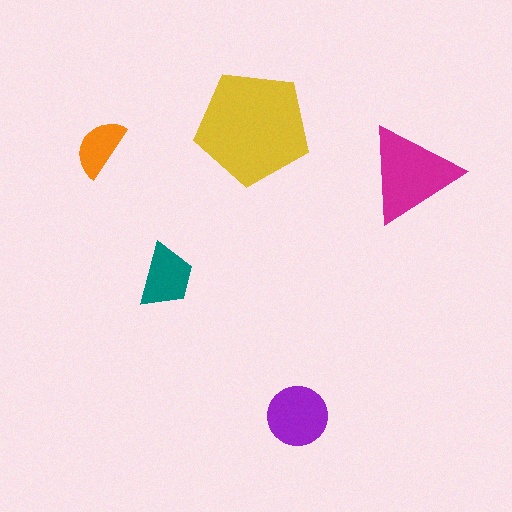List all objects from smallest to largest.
The orange semicircle, the teal trapezoid, the purple circle, the magenta triangle, the yellow pentagon.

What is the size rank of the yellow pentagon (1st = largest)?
1st.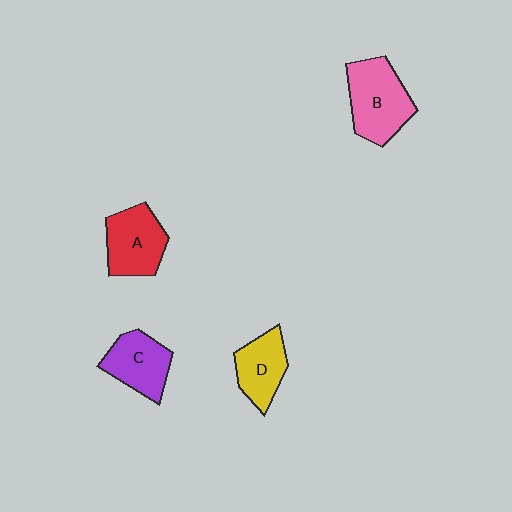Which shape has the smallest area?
Shape D (yellow).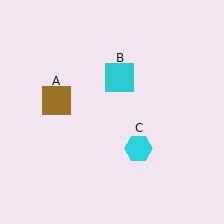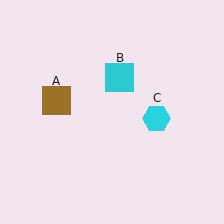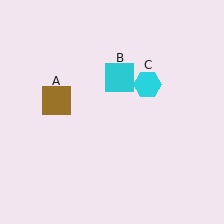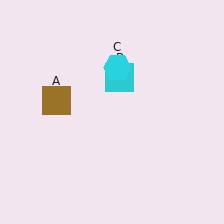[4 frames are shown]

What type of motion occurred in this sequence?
The cyan hexagon (object C) rotated counterclockwise around the center of the scene.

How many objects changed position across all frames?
1 object changed position: cyan hexagon (object C).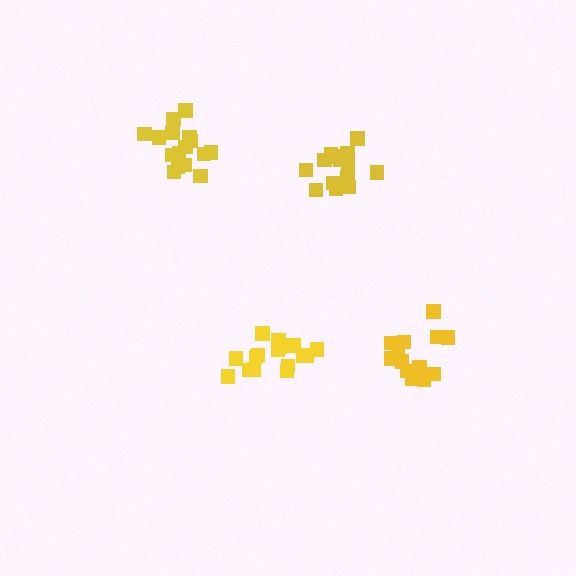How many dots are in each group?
Group 1: 13 dots, Group 2: 15 dots, Group 3: 16 dots, Group 4: 16 dots (60 total).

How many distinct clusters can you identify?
There are 4 distinct clusters.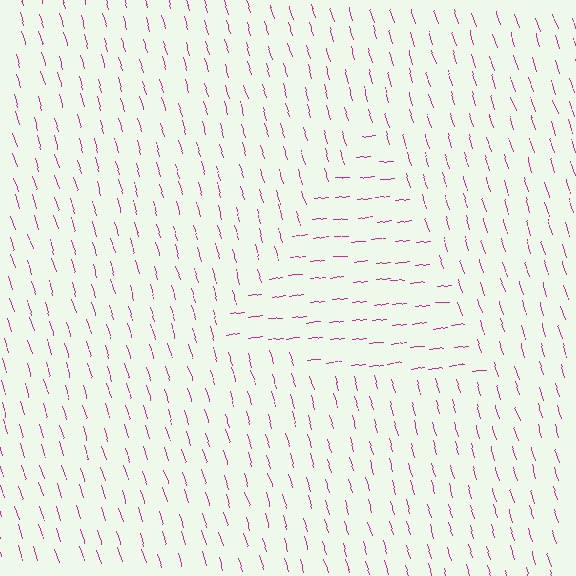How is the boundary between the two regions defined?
The boundary is defined purely by a change in line orientation (approximately 80 degrees difference). All lines are the same color and thickness.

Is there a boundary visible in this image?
Yes, there is a texture boundary formed by a change in line orientation.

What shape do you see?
I see a triangle.